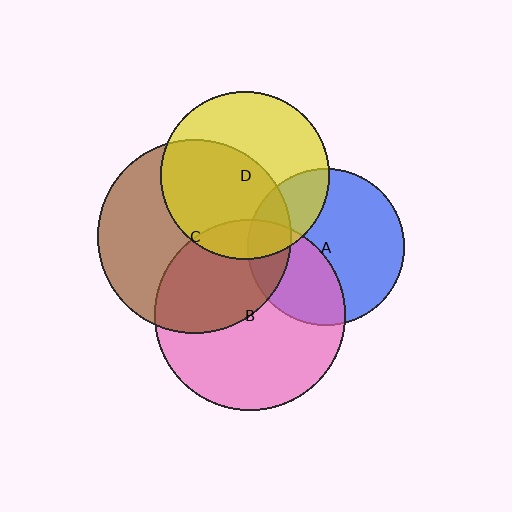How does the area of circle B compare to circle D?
Approximately 1.3 times.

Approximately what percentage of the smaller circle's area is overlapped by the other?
Approximately 40%.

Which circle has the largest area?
Circle C (brown).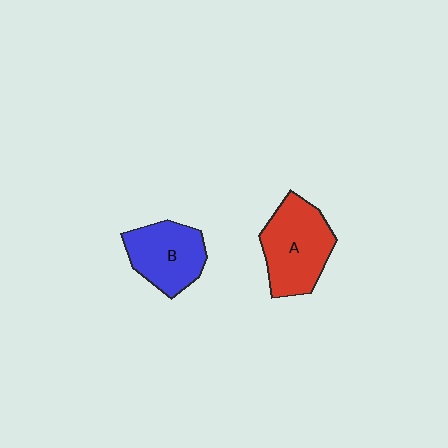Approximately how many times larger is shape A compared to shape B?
Approximately 1.2 times.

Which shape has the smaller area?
Shape B (blue).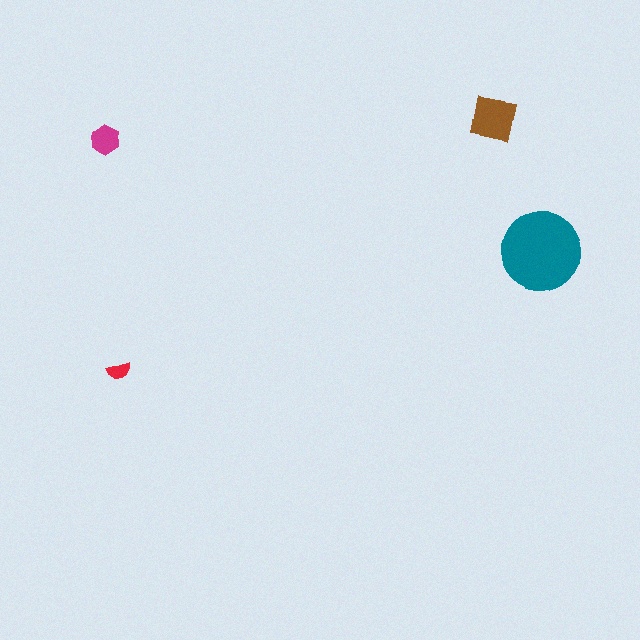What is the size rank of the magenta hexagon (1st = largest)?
3rd.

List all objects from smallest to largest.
The red semicircle, the magenta hexagon, the brown square, the teal circle.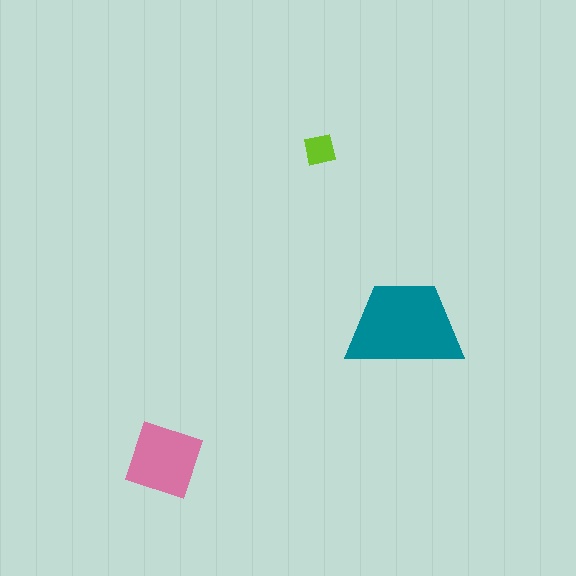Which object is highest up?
The lime square is topmost.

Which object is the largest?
The teal trapezoid.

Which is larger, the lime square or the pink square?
The pink square.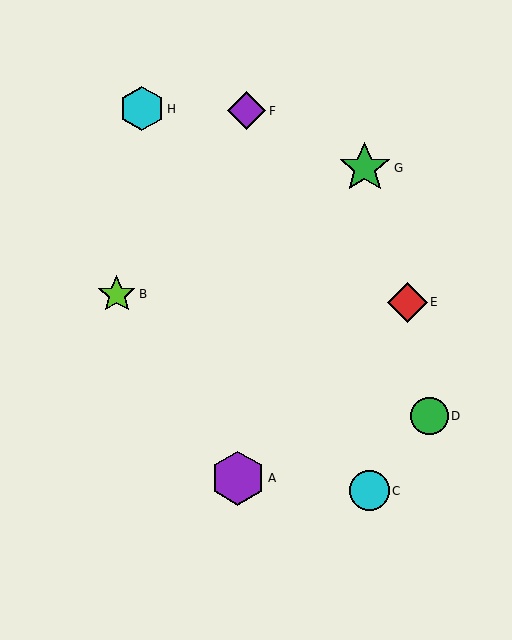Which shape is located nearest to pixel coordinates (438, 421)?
The green circle (labeled D) at (430, 416) is nearest to that location.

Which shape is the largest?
The purple hexagon (labeled A) is the largest.